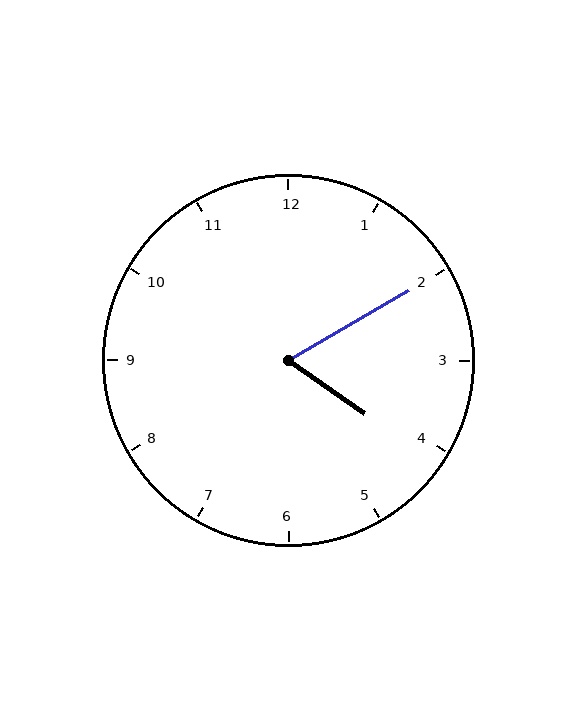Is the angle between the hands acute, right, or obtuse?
It is acute.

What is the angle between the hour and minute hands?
Approximately 65 degrees.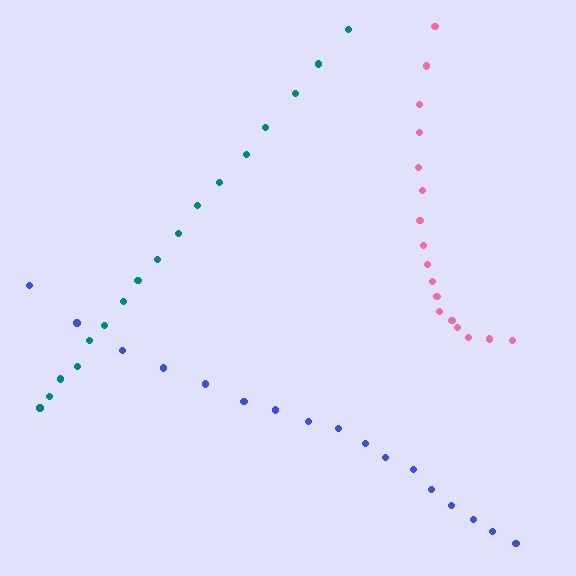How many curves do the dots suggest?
There are 3 distinct paths.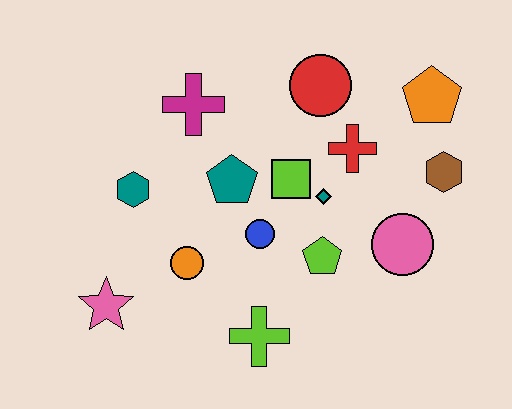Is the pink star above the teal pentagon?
No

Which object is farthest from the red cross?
The pink star is farthest from the red cross.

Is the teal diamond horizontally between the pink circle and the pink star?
Yes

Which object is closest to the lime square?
The teal diamond is closest to the lime square.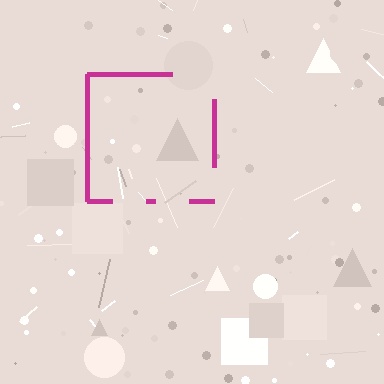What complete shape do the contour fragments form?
The contour fragments form a square.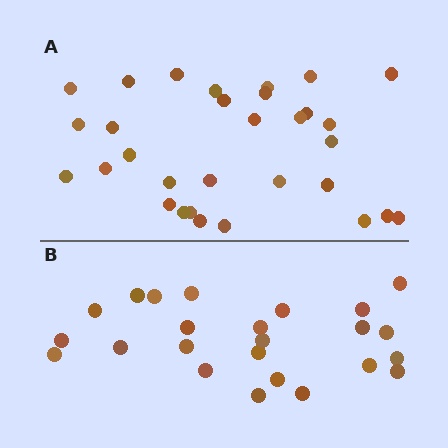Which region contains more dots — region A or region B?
Region A (the top region) has more dots.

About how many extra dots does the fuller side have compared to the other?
Region A has roughly 8 or so more dots than region B.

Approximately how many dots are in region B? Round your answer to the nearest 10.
About 20 dots. (The exact count is 24, which rounds to 20.)